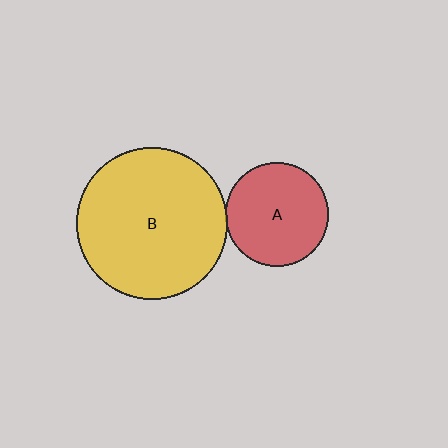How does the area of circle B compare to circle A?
Approximately 2.2 times.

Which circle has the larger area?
Circle B (yellow).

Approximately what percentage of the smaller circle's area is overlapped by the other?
Approximately 5%.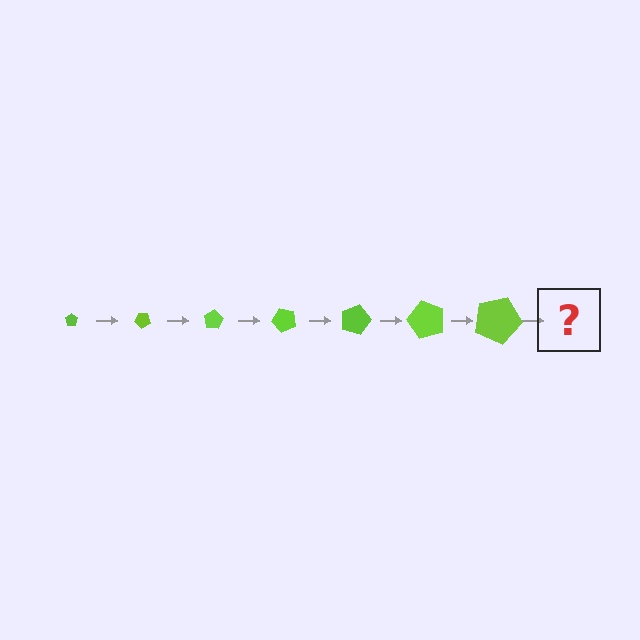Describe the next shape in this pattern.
It should be a pentagon, larger than the previous one and rotated 280 degrees from the start.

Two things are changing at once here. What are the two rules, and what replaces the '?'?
The two rules are that the pentagon grows larger each step and it rotates 40 degrees each step. The '?' should be a pentagon, larger than the previous one and rotated 280 degrees from the start.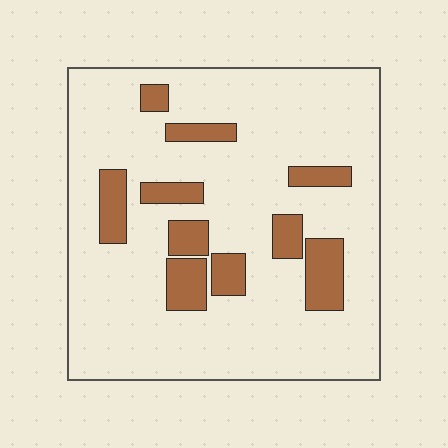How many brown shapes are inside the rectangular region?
10.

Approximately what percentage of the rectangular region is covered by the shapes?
Approximately 15%.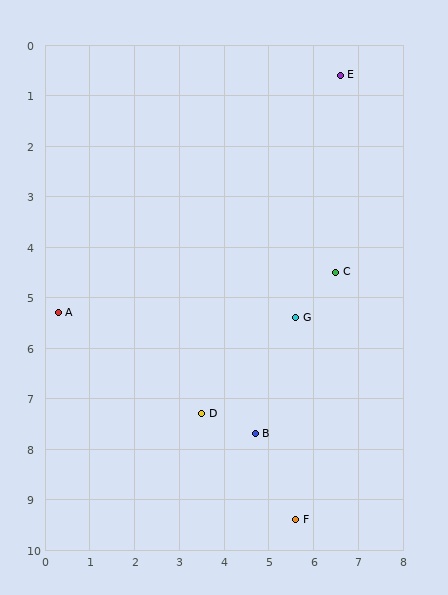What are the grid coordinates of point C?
Point C is at approximately (6.5, 4.5).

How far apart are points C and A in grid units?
Points C and A are about 6.3 grid units apart.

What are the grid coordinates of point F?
Point F is at approximately (5.6, 9.4).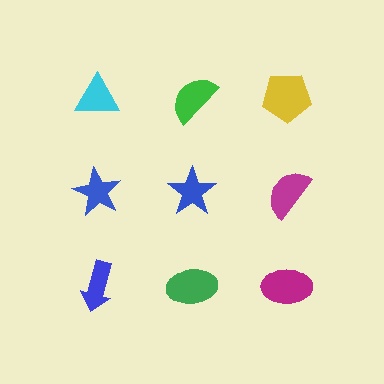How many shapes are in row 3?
3 shapes.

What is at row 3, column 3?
A magenta ellipse.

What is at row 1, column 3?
A yellow pentagon.